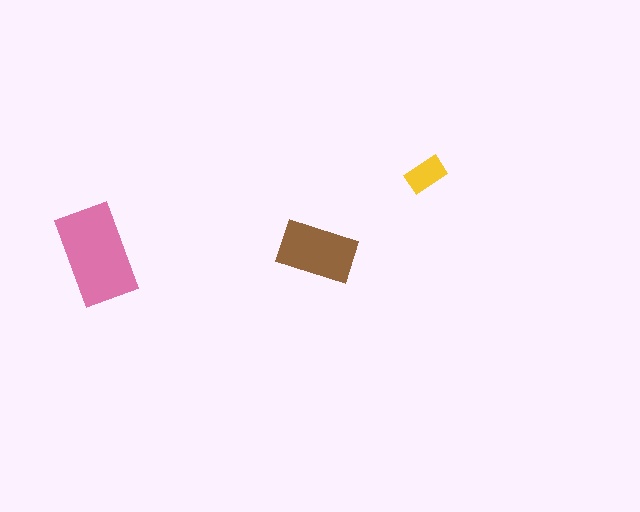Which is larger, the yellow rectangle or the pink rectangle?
The pink one.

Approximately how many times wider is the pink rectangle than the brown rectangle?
About 1.5 times wider.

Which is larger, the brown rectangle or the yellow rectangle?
The brown one.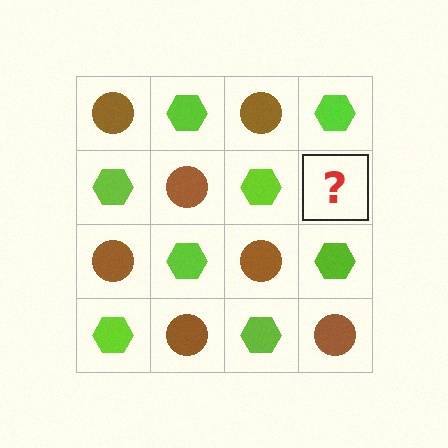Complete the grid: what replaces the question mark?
The question mark should be replaced with a brown circle.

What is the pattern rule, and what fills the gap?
The rule is that it alternates brown circle and lime hexagon in a checkerboard pattern. The gap should be filled with a brown circle.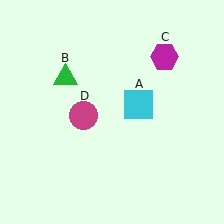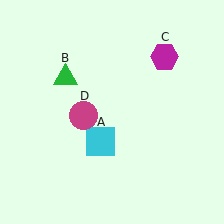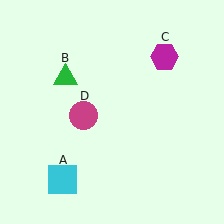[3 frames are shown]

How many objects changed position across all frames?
1 object changed position: cyan square (object A).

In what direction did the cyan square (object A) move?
The cyan square (object A) moved down and to the left.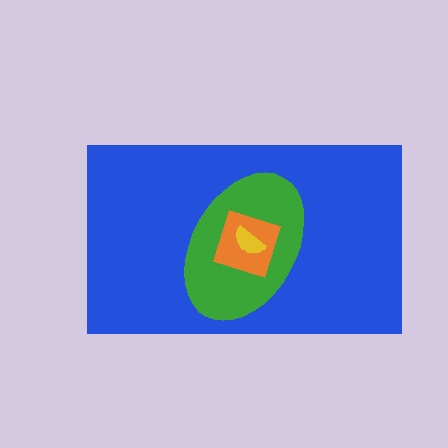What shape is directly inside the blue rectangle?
The green ellipse.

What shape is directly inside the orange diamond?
The yellow semicircle.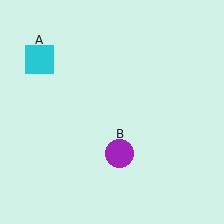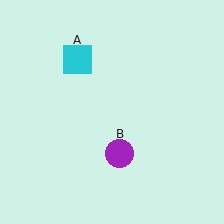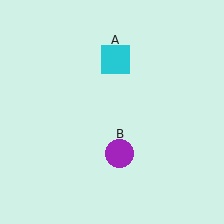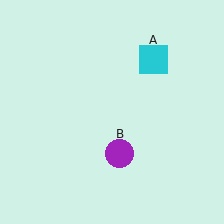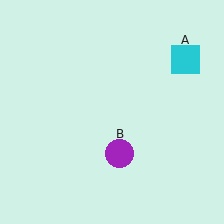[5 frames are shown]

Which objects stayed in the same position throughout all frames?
Purple circle (object B) remained stationary.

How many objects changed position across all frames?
1 object changed position: cyan square (object A).